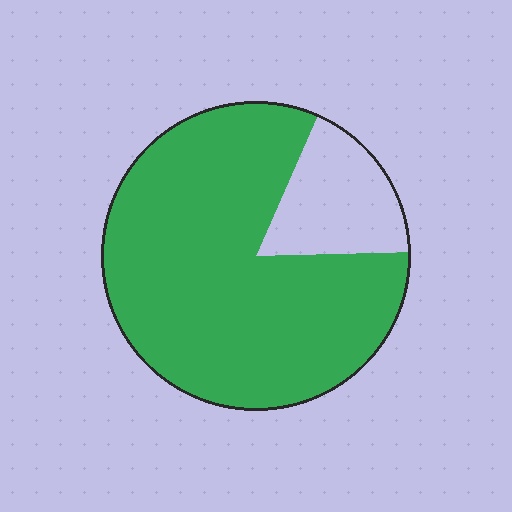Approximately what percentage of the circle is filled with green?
Approximately 80%.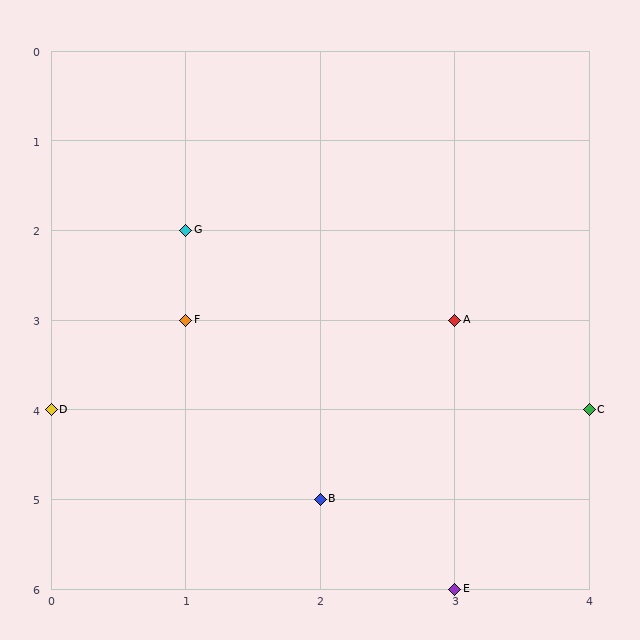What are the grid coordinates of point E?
Point E is at grid coordinates (3, 6).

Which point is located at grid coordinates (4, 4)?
Point C is at (4, 4).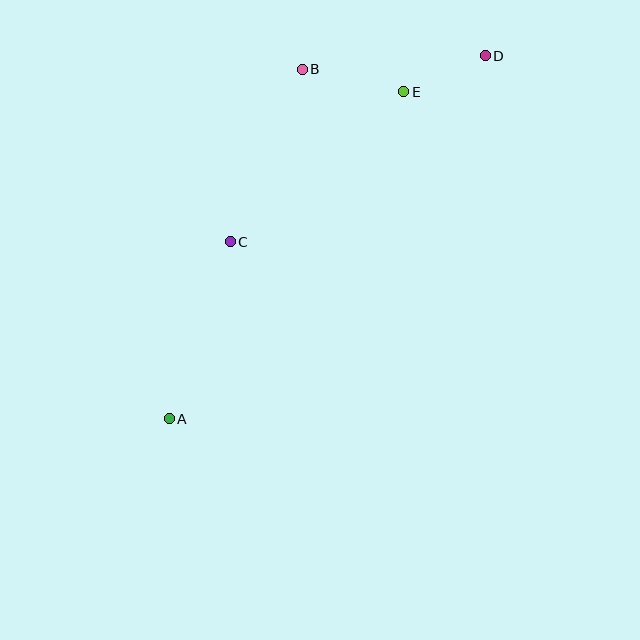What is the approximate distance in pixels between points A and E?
The distance between A and E is approximately 402 pixels.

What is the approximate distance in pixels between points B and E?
The distance between B and E is approximately 104 pixels.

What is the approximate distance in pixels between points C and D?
The distance between C and D is approximately 316 pixels.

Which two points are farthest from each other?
Points A and D are farthest from each other.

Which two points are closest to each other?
Points D and E are closest to each other.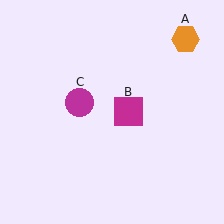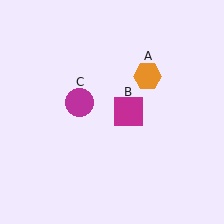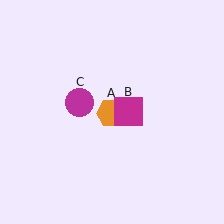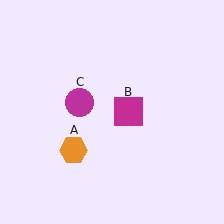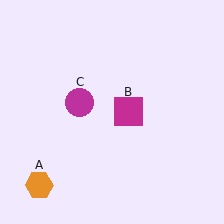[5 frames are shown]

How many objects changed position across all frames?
1 object changed position: orange hexagon (object A).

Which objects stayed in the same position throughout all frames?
Magenta square (object B) and magenta circle (object C) remained stationary.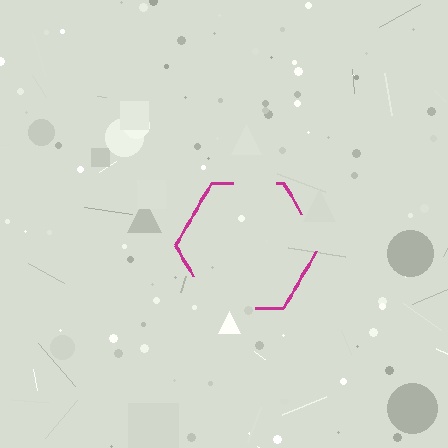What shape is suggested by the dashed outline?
The dashed outline suggests a hexagon.